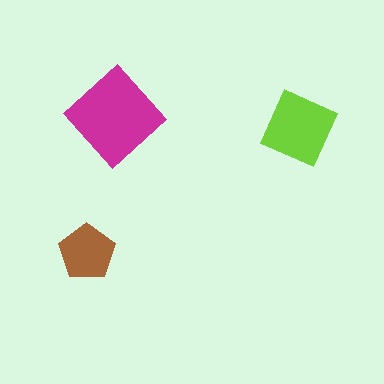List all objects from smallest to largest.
The brown pentagon, the lime square, the magenta diamond.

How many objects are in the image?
There are 3 objects in the image.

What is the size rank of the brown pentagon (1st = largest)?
3rd.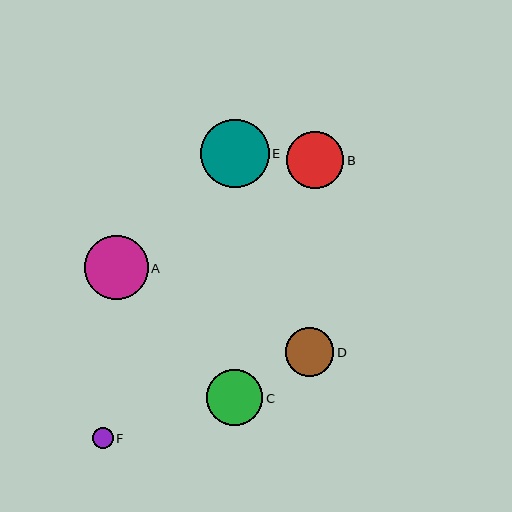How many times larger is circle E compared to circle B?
Circle E is approximately 1.2 times the size of circle B.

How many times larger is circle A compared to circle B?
Circle A is approximately 1.1 times the size of circle B.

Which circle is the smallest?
Circle F is the smallest with a size of approximately 21 pixels.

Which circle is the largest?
Circle E is the largest with a size of approximately 69 pixels.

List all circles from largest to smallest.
From largest to smallest: E, A, B, C, D, F.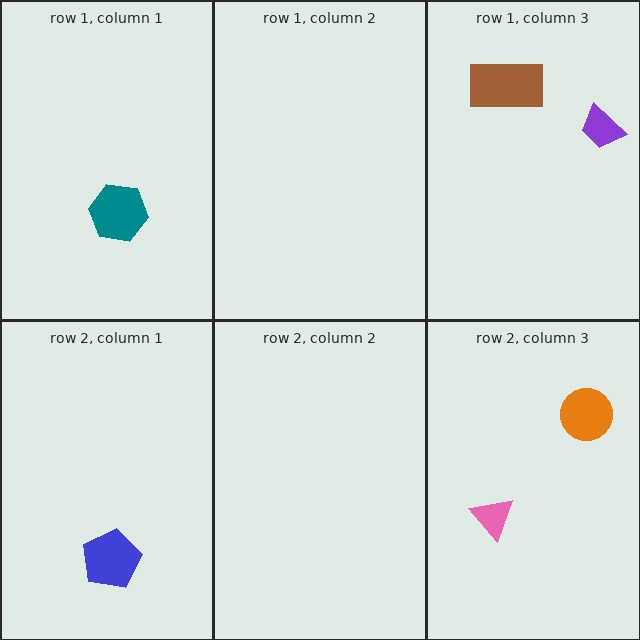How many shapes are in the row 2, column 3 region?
2.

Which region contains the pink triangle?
The row 2, column 3 region.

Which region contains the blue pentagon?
The row 2, column 1 region.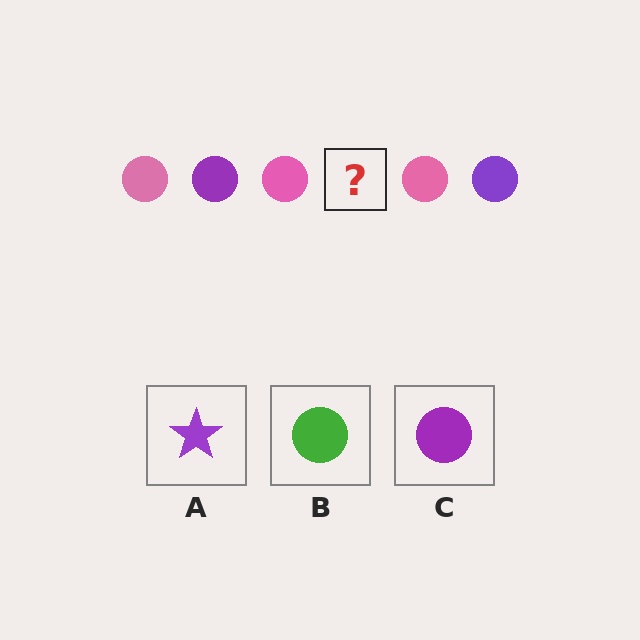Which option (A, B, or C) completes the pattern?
C.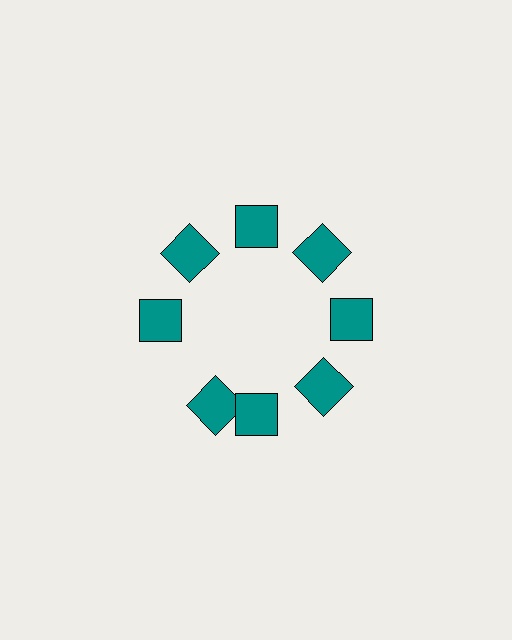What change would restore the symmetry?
The symmetry would be restored by rotating it back into even spacing with its neighbors so that all 8 squares sit at equal angles and equal distance from the center.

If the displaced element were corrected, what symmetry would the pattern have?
It would have 8-fold rotational symmetry — the pattern would map onto itself every 45 degrees.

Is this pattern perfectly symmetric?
No. The 8 teal squares are arranged in a ring, but one element near the 8 o'clock position is rotated out of alignment along the ring, breaking the 8-fold rotational symmetry.